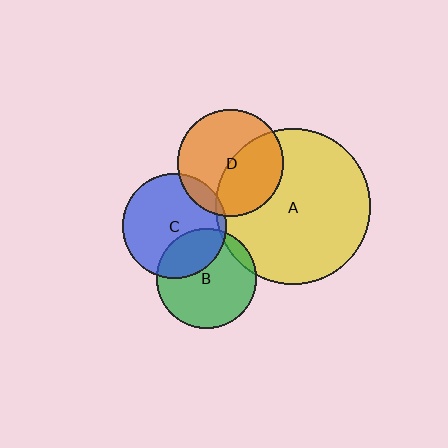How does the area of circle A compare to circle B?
Approximately 2.4 times.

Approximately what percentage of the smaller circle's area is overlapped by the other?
Approximately 10%.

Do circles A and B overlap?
Yes.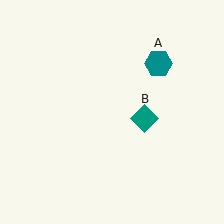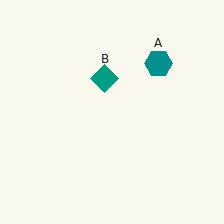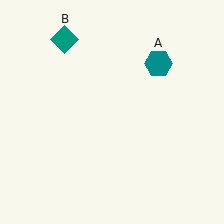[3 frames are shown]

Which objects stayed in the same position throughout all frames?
Teal hexagon (object A) remained stationary.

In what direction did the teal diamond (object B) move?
The teal diamond (object B) moved up and to the left.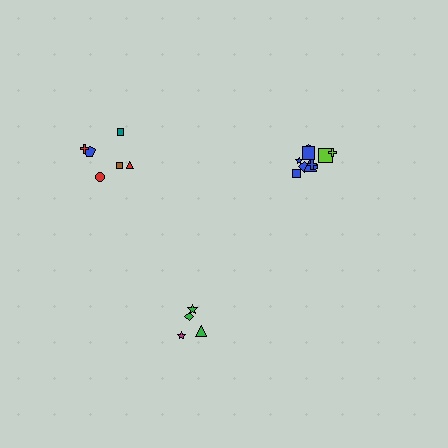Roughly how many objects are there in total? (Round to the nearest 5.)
Roughly 20 objects in total.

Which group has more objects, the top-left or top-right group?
The top-right group.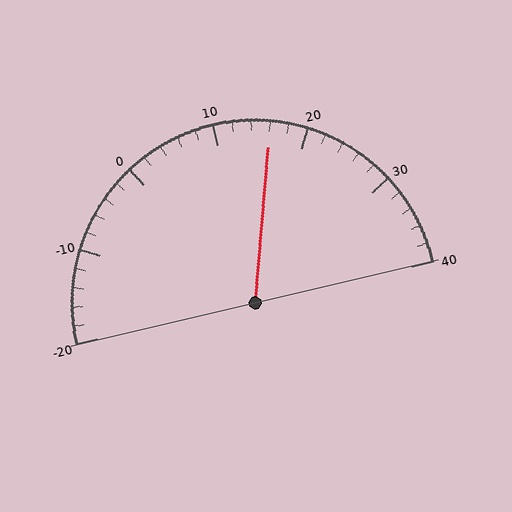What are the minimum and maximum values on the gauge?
The gauge ranges from -20 to 40.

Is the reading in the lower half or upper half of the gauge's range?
The reading is in the upper half of the range (-20 to 40).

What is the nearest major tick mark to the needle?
The nearest major tick mark is 20.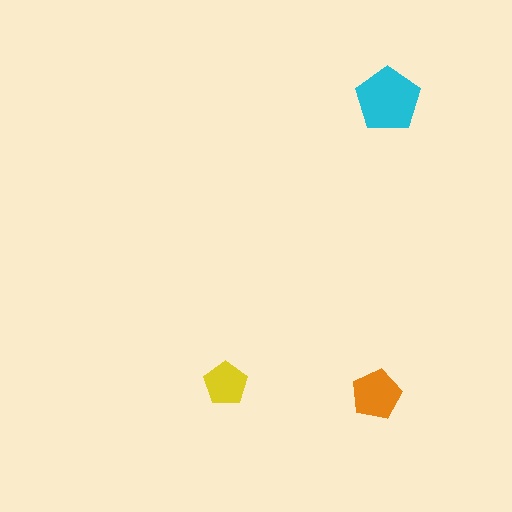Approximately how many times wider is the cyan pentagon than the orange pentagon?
About 1.5 times wider.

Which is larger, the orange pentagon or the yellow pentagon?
The orange one.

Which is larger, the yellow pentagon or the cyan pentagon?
The cyan one.